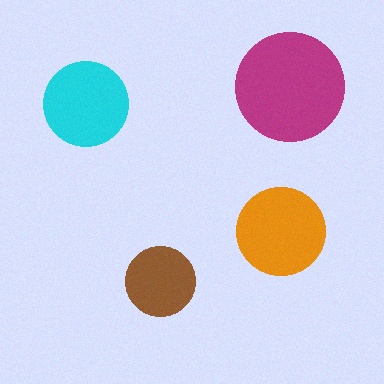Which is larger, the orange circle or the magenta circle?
The magenta one.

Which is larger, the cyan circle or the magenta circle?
The magenta one.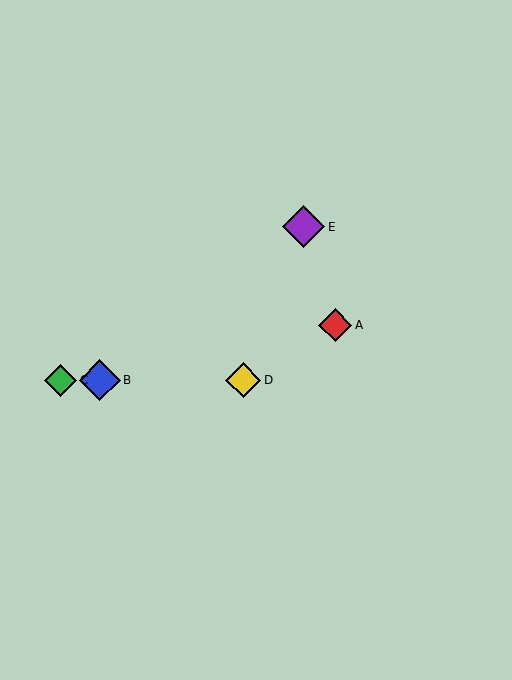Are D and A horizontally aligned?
No, D is at y≈380 and A is at y≈325.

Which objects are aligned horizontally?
Objects B, C, D are aligned horizontally.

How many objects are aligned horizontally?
3 objects (B, C, D) are aligned horizontally.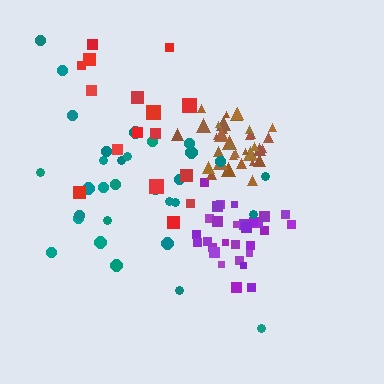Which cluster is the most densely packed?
Brown.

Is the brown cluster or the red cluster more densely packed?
Brown.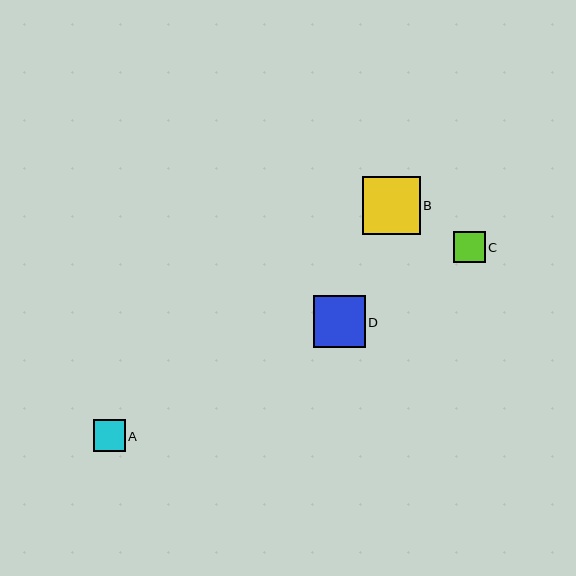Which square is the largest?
Square B is the largest with a size of approximately 58 pixels.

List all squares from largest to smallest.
From largest to smallest: B, D, A, C.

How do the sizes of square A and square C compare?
Square A and square C are approximately the same size.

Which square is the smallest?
Square C is the smallest with a size of approximately 32 pixels.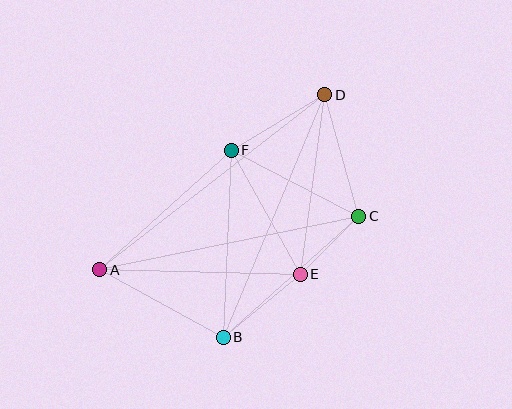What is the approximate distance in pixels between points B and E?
The distance between B and E is approximately 99 pixels.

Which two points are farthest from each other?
Points A and D are farthest from each other.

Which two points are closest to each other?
Points C and E are closest to each other.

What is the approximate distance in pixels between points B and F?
The distance between B and F is approximately 188 pixels.